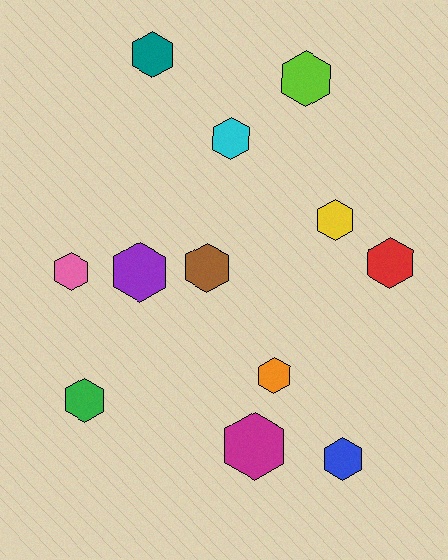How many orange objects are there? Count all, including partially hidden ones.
There is 1 orange object.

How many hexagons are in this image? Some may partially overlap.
There are 12 hexagons.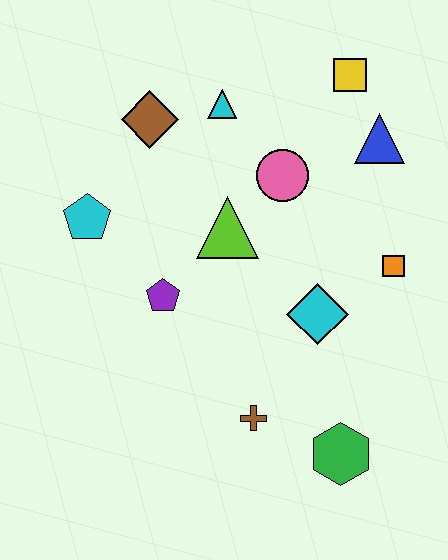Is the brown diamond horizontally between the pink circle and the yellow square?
No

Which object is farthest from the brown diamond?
The green hexagon is farthest from the brown diamond.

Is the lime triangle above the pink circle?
No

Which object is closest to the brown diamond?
The cyan triangle is closest to the brown diamond.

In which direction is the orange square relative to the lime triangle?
The orange square is to the right of the lime triangle.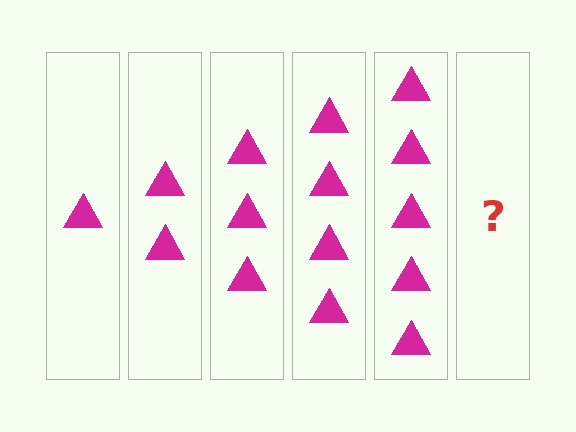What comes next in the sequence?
The next element should be 6 triangles.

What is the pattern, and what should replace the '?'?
The pattern is that each step adds one more triangle. The '?' should be 6 triangles.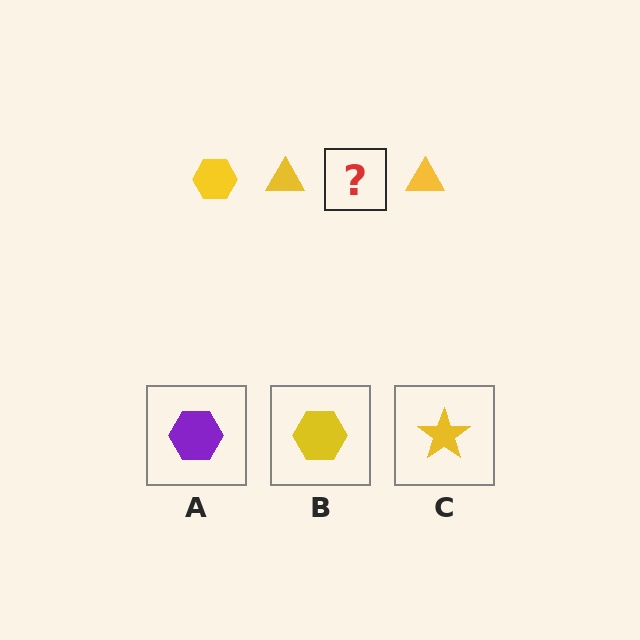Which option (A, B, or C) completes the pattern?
B.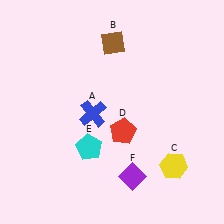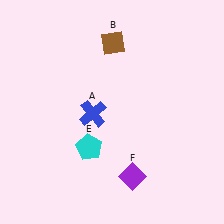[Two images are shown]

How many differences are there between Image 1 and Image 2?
There are 2 differences between the two images.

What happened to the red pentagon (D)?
The red pentagon (D) was removed in Image 2. It was in the bottom-right area of Image 1.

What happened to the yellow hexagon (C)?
The yellow hexagon (C) was removed in Image 2. It was in the bottom-right area of Image 1.